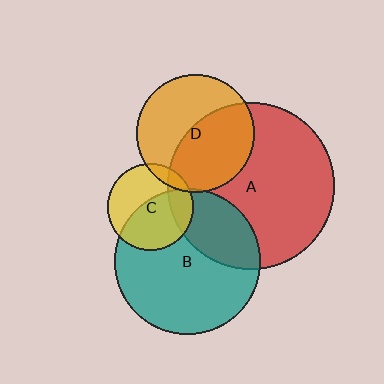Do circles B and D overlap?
Yes.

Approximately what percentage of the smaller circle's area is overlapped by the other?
Approximately 5%.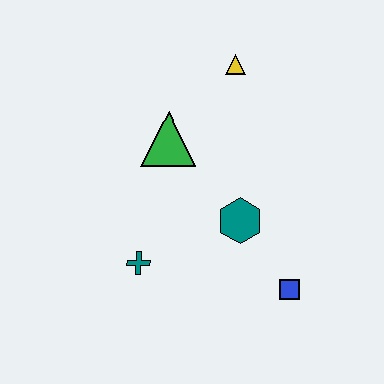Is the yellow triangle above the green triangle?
Yes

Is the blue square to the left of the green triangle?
No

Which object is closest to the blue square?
The teal hexagon is closest to the blue square.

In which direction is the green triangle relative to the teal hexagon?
The green triangle is above the teal hexagon.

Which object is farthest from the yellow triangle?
The blue square is farthest from the yellow triangle.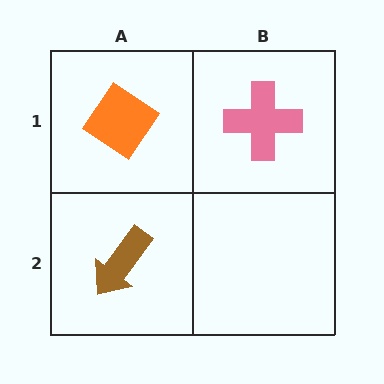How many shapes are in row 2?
1 shape.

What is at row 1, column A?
An orange diamond.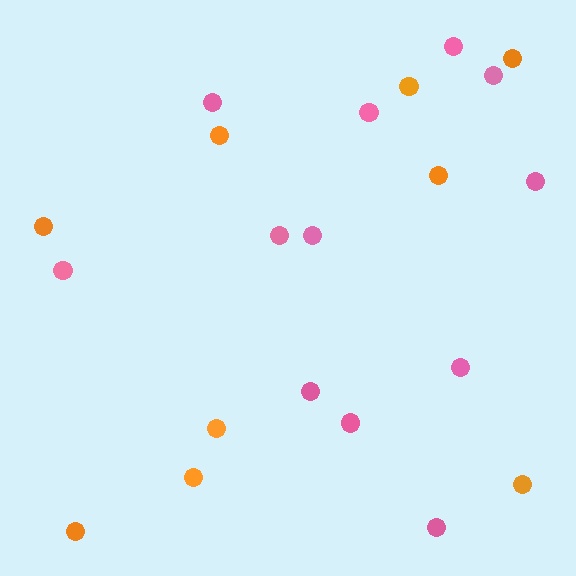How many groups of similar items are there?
There are 2 groups: one group of pink circles (12) and one group of orange circles (9).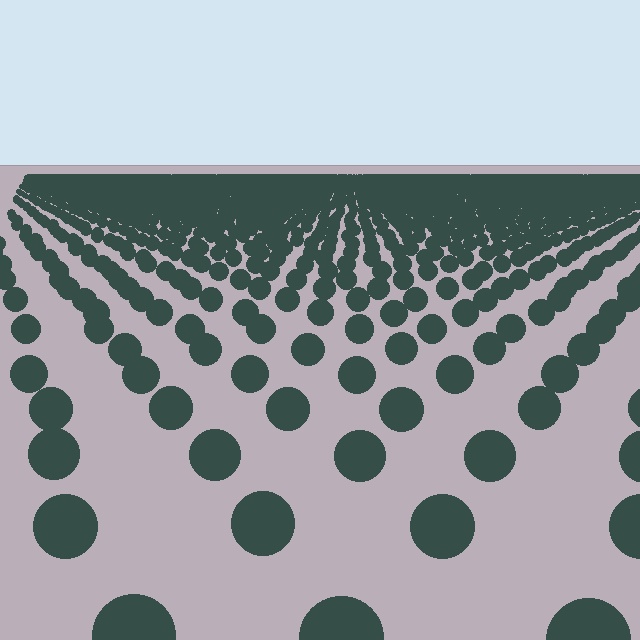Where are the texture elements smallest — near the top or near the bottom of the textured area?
Near the top.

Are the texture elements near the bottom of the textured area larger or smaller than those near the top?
Larger. Near the bottom, elements are closer to the viewer and appear at a bigger on-screen size.